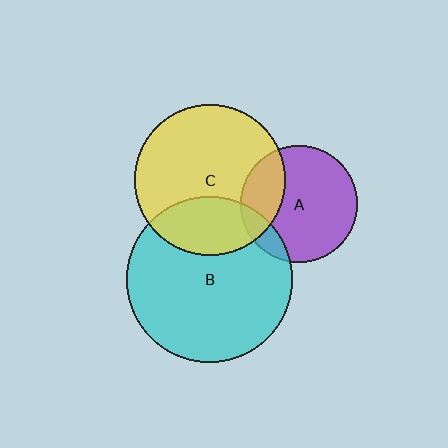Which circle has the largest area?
Circle B (cyan).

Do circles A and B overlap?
Yes.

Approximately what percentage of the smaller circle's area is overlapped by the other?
Approximately 15%.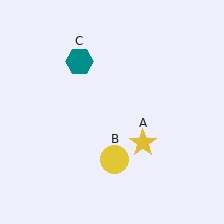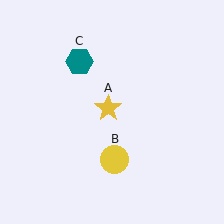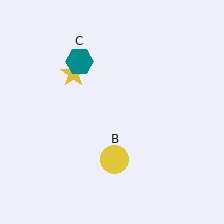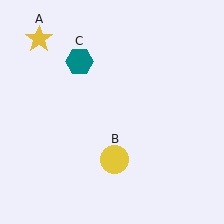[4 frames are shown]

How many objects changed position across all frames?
1 object changed position: yellow star (object A).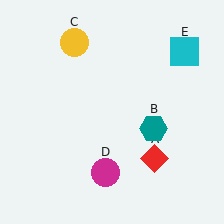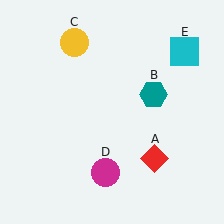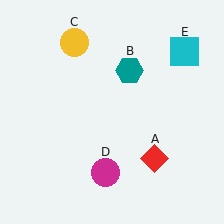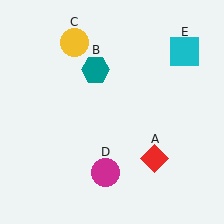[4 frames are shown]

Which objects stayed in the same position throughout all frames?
Red diamond (object A) and yellow circle (object C) and magenta circle (object D) and cyan square (object E) remained stationary.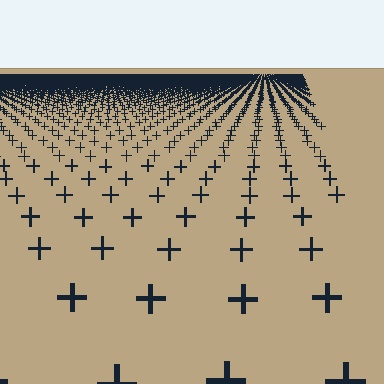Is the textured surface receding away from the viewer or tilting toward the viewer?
The surface is receding away from the viewer. Texture elements get smaller and denser toward the top.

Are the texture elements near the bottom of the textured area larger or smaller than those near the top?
Larger. Near the bottom, elements are closer to the viewer and appear at a bigger on-screen size.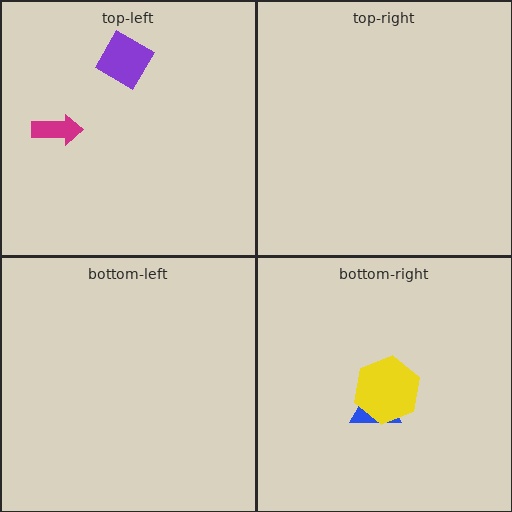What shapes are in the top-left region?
The magenta arrow, the purple diamond.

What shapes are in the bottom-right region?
The blue triangle, the yellow hexagon.